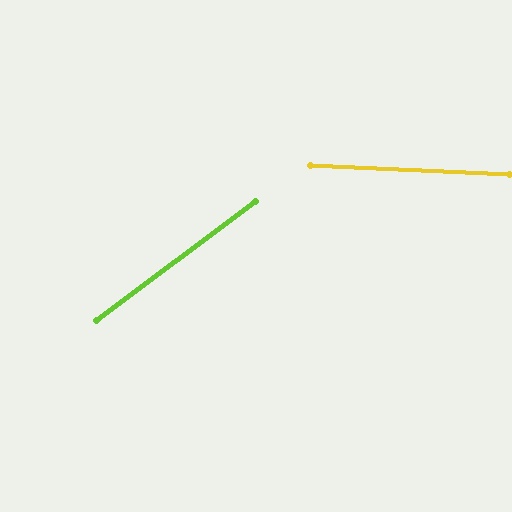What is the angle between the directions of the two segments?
Approximately 39 degrees.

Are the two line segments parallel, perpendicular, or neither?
Neither parallel nor perpendicular — they differ by about 39°.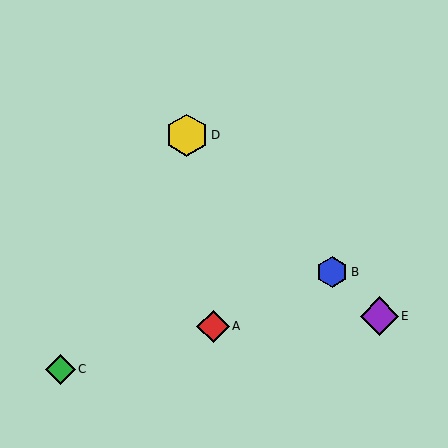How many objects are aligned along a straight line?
3 objects (B, D, E) are aligned along a straight line.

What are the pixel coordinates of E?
Object E is at (379, 316).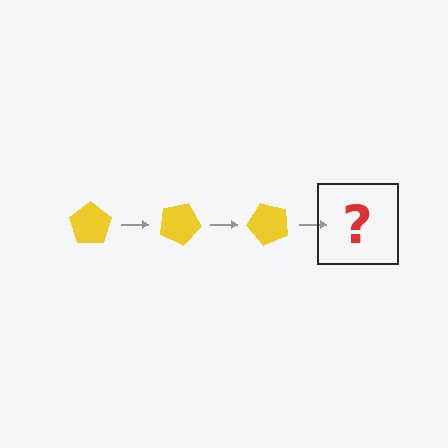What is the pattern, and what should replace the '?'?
The pattern is that the pentagon rotates 25 degrees each step. The '?' should be a yellow pentagon rotated 75 degrees.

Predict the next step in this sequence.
The next step is a yellow pentagon rotated 75 degrees.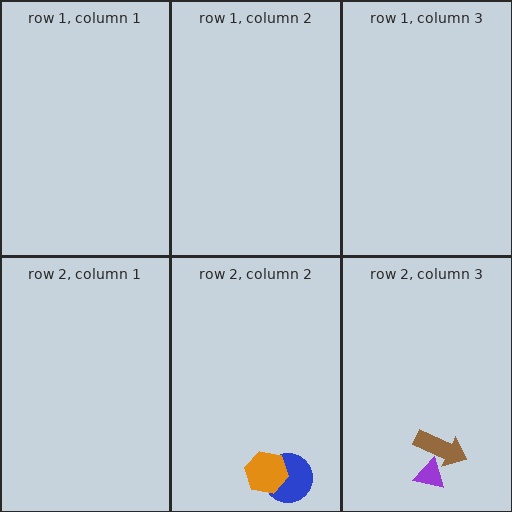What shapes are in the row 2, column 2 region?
The blue circle, the orange hexagon.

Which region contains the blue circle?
The row 2, column 2 region.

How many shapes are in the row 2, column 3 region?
2.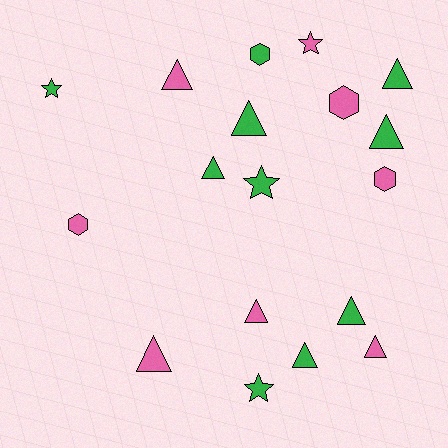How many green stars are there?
There are 3 green stars.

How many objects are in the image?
There are 18 objects.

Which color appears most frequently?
Green, with 10 objects.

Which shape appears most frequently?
Triangle, with 10 objects.